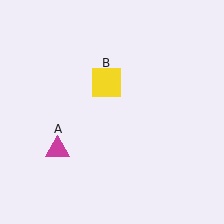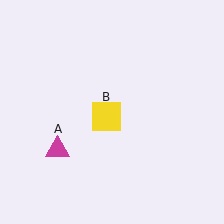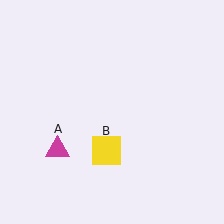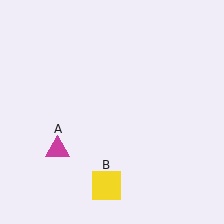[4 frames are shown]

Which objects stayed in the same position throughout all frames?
Magenta triangle (object A) remained stationary.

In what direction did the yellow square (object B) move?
The yellow square (object B) moved down.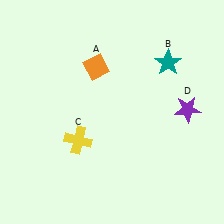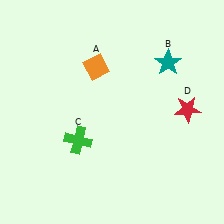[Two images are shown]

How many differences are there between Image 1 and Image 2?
There are 2 differences between the two images.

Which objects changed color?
C changed from yellow to green. D changed from purple to red.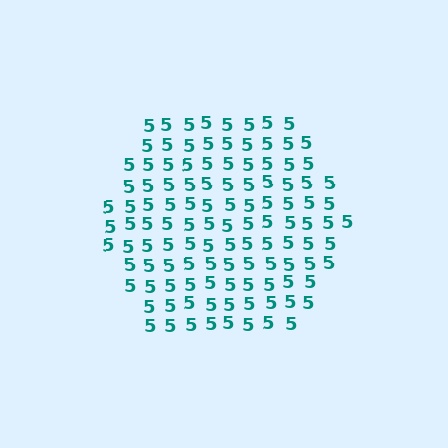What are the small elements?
The small elements are digit 5's.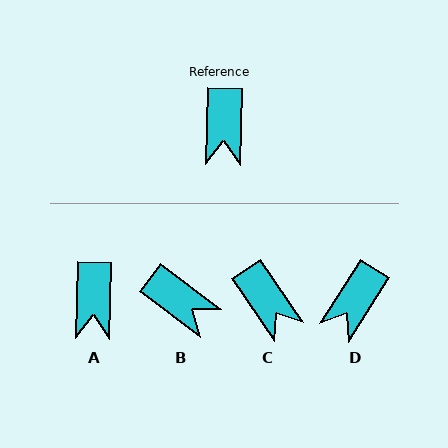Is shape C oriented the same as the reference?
No, it is off by about 35 degrees.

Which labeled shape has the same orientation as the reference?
A.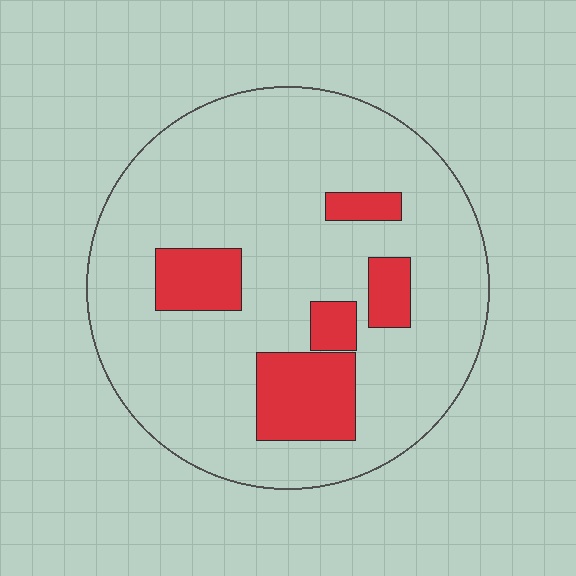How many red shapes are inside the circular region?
5.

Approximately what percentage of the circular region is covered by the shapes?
Approximately 15%.